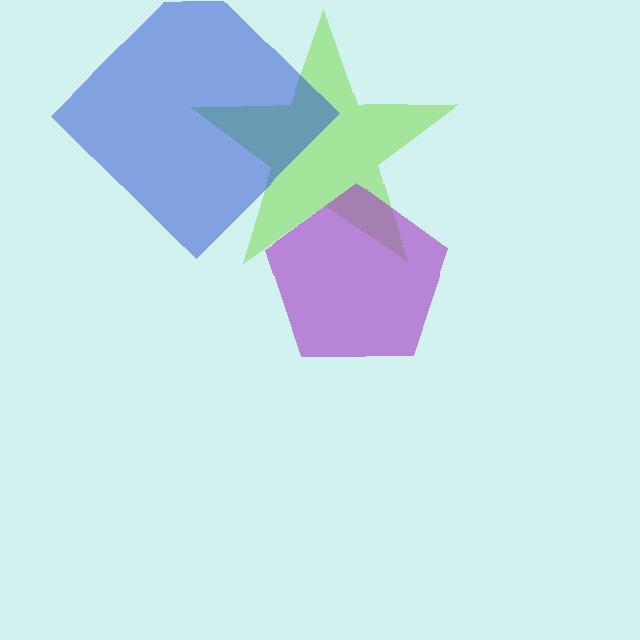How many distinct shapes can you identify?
There are 3 distinct shapes: a lime star, a purple pentagon, a blue diamond.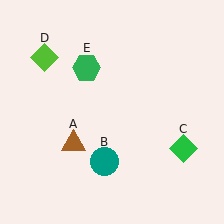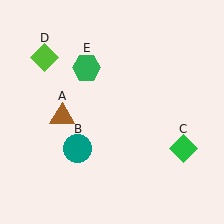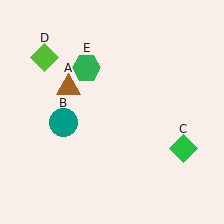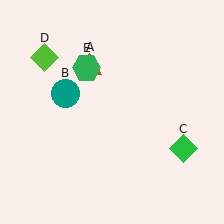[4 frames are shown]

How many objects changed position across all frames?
2 objects changed position: brown triangle (object A), teal circle (object B).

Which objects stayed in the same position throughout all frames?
Green diamond (object C) and lime diamond (object D) and green hexagon (object E) remained stationary.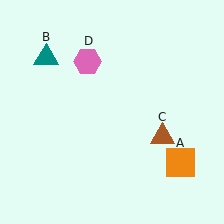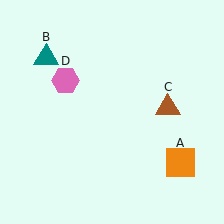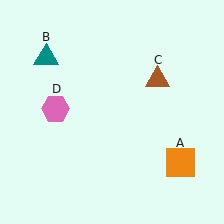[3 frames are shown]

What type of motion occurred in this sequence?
The brown triangle (object C), pink hexagon (object D) rotated counterclockwise around the center of the scene.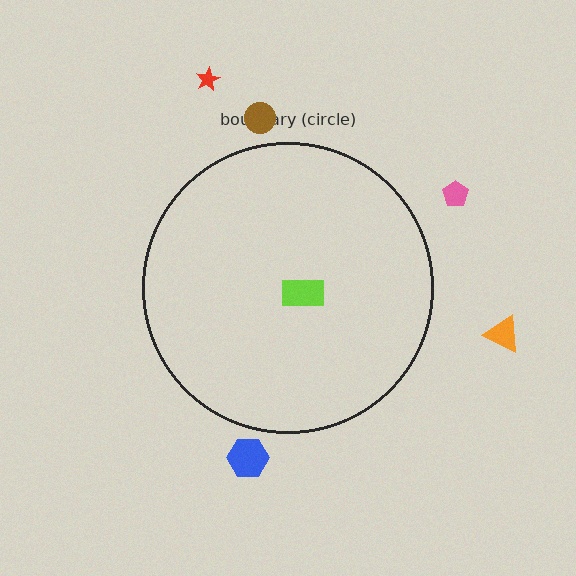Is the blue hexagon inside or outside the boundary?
Outside.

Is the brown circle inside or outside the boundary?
Outside.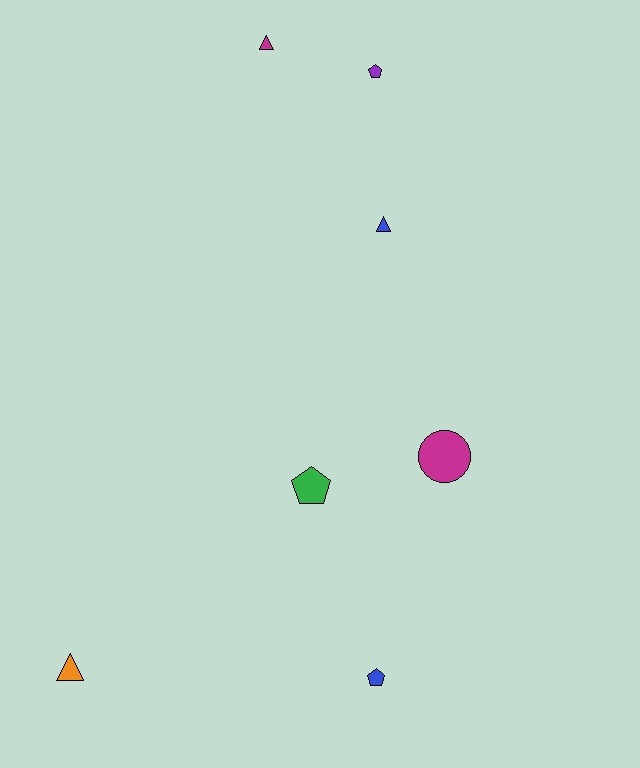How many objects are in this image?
There are 7 objects.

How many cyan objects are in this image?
There are no cyan objects.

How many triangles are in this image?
There are 3 triangles.